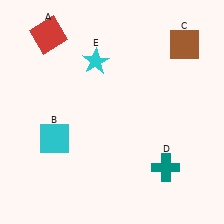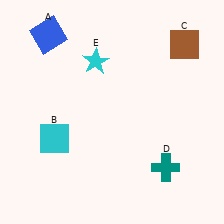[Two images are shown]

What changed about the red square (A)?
In Image 1, A is red. In Image 2, it changed to blue.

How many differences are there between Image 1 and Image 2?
There is 1 difference between the two images.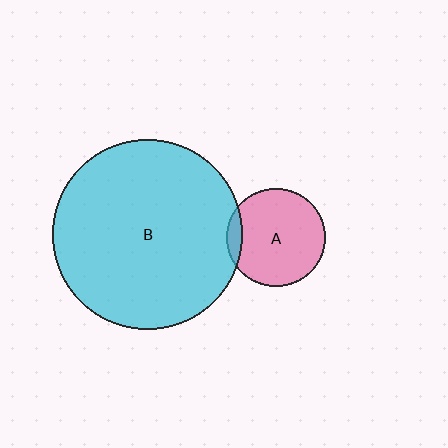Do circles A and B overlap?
Yes.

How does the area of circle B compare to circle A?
Approximately 3.7 times.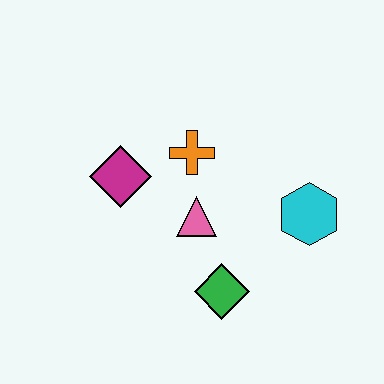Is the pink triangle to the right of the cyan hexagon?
No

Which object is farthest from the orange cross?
The green diamond is farthest from the orange cross.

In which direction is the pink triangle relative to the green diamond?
The pink triangle is above the green diamond.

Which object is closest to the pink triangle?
The orange cross is closest to the pink triangle.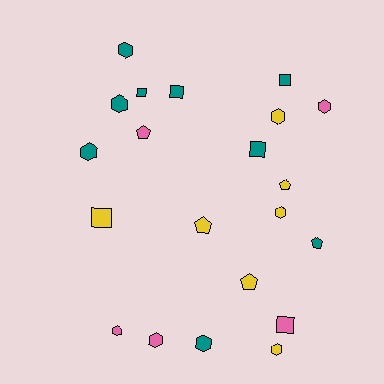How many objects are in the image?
There are 21 objects.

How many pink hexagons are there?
There are 3 pink hexagons.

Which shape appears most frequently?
Hexagon, with 10 objects.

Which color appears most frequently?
Teal, with 9 objects.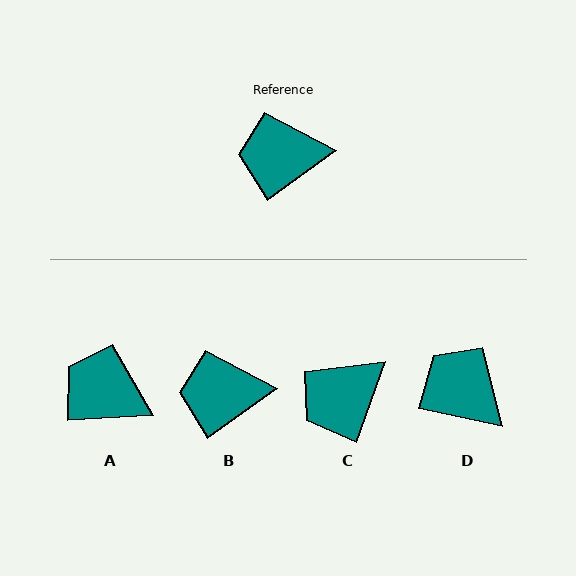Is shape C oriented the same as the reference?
No, it is off by about 34 degrees.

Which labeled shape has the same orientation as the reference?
B.